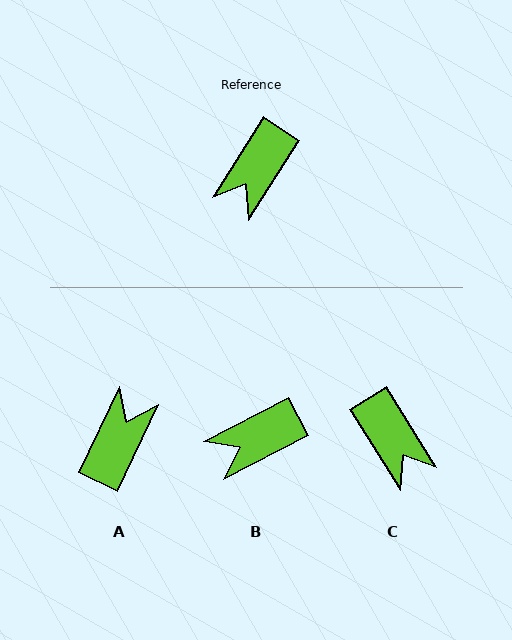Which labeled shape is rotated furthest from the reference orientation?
A, about 173 degrees away.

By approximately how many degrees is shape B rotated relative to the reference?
Approximately 30 degrees clockwise.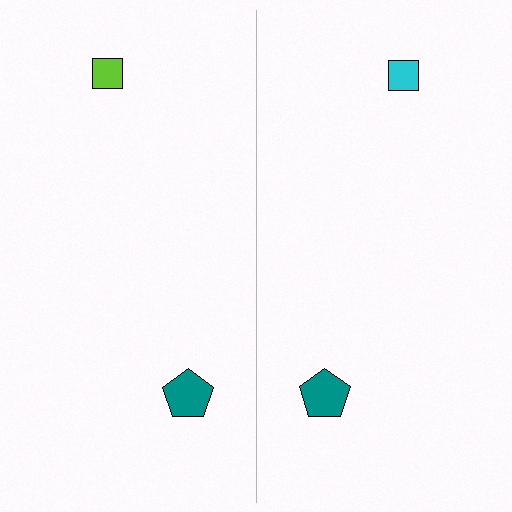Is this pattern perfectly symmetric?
No, the pattern is not perfectly symmetric. The cyan square on the right side breaks the symmetry — its mirror counterpart is lime.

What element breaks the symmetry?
The cyan square on the right side breaks the symmetry — its mirror counterpart is lime.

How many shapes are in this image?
There are 4 shapes in this image.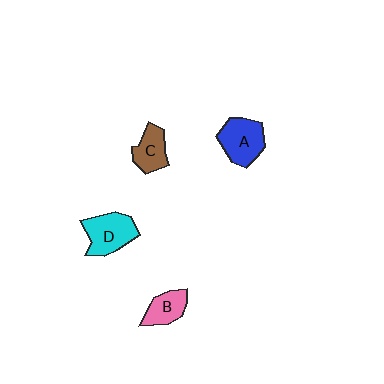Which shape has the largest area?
Shape D (cyan).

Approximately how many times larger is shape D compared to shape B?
Approximately 1.5 times.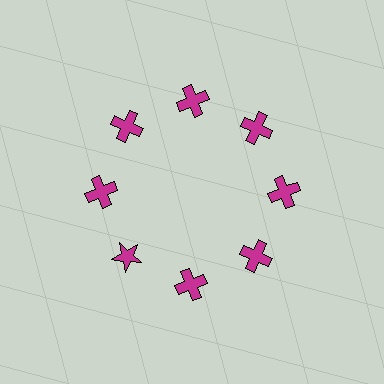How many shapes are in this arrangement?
There are 8 shapes arranged in a ring pattern.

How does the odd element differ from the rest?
It has a different shape: star instead of cross.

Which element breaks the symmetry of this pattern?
The magenta star at roughly the 8 o'clock position breaks the symmetry. All other shapes are magenta crosses.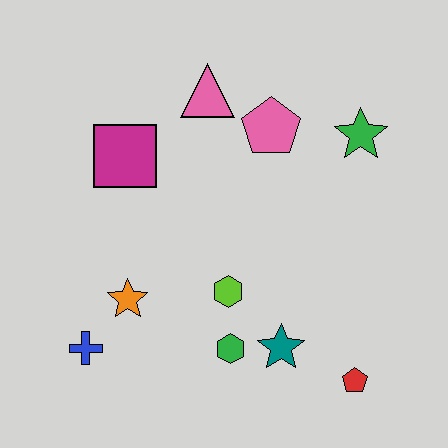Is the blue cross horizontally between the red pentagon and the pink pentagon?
No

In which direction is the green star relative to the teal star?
The green star is above the teal star.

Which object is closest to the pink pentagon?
The pink triangle is closest to the pink pentagon.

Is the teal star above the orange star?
No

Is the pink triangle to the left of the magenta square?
No